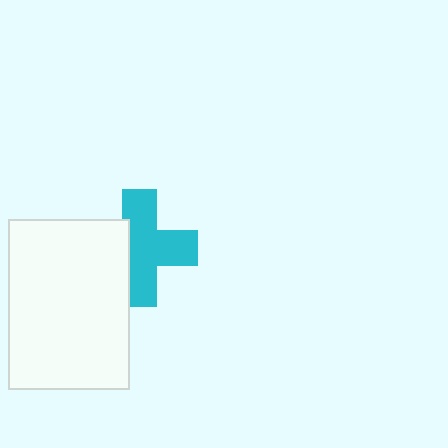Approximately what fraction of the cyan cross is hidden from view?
Roughly 30% of the cyan cross is hidden behind the white rectangle.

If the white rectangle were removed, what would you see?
You would see the complete cyan cross.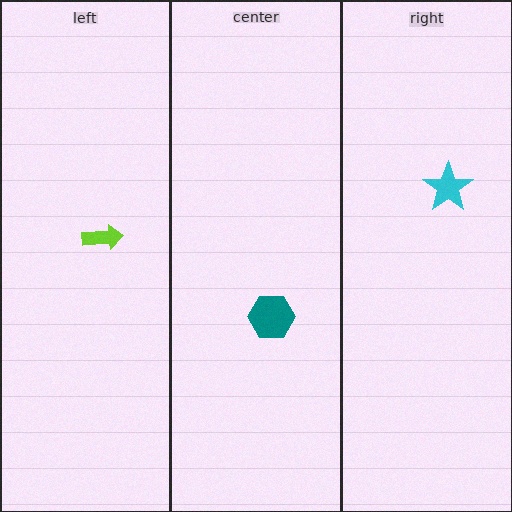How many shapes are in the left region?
1.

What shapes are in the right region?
The cyan star.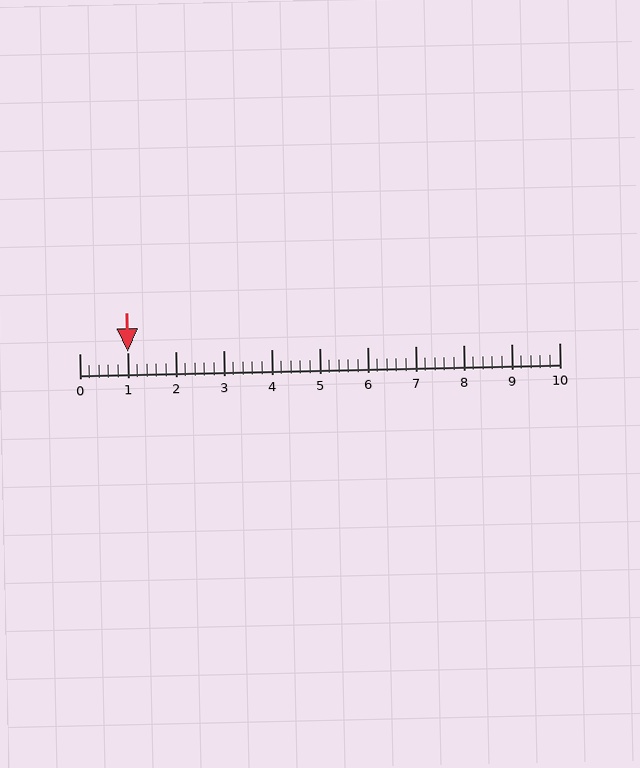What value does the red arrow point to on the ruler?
The red arrow points to approximately 1.0.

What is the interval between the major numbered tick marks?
The major tick marks are spaced 1 units apart.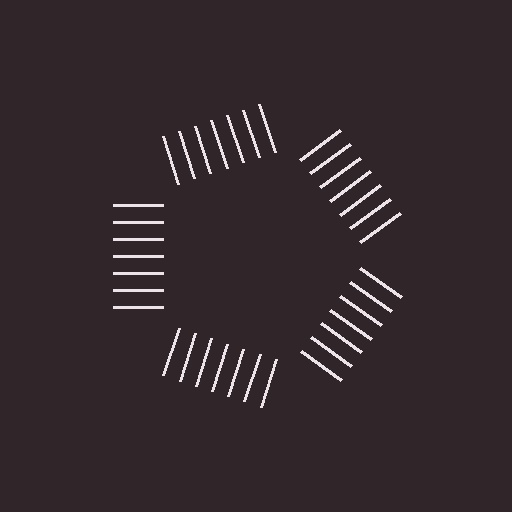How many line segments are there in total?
35 — 7 along each of the 5 edges.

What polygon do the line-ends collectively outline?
An illusory pentagon — the line segments terminate on its edges but no continuous stroke is drawn.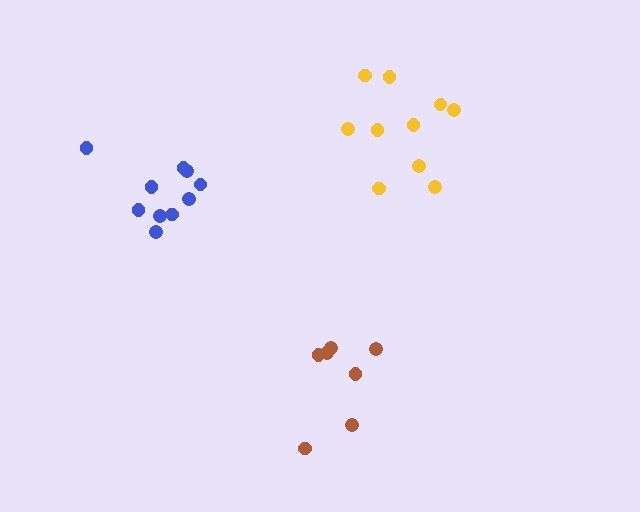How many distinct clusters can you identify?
There are 3 distinct clusters.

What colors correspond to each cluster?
The clusters are colored: blue, brown, yellow.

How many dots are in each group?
Group 1: 10 dots, Group 2: 7 dots, Group 3: 10 dots (27 total).